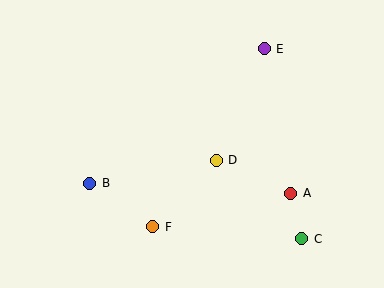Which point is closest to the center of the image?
Point D at (216, 160) is closest to the center.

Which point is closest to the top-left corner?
Point B is closest to the top-left corner.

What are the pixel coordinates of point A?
Point A is at (290, 193).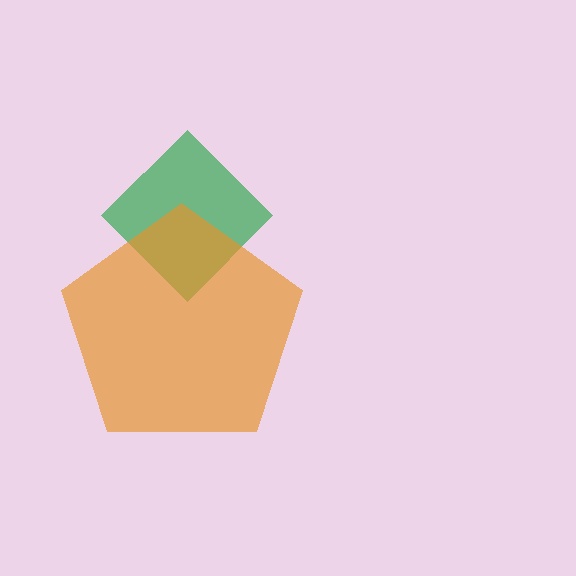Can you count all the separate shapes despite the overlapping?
Yes, there are 2 separate shapes.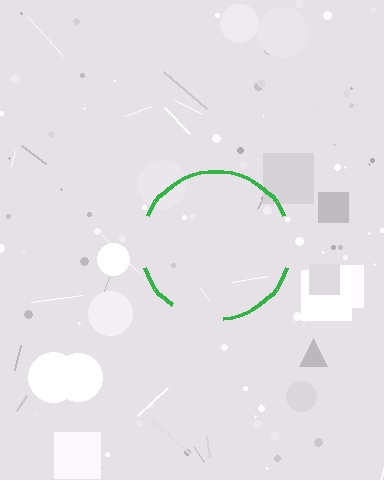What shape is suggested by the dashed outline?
The dashed outline suggests a circle.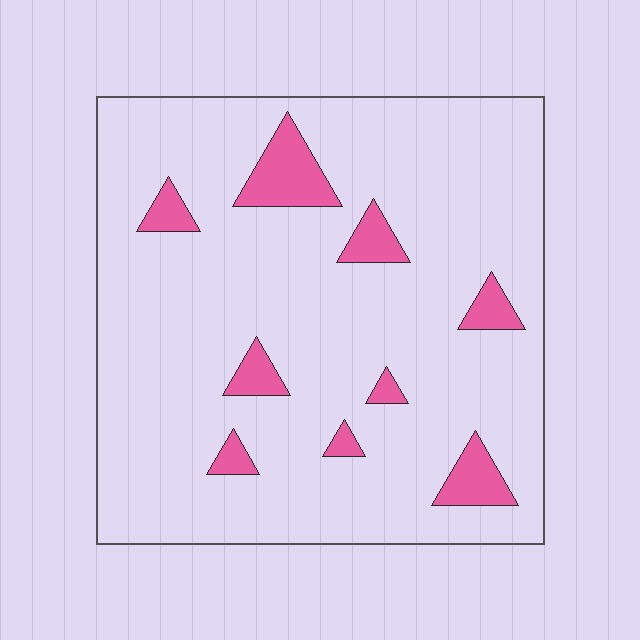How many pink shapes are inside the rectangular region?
9.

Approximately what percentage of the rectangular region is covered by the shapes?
Approximately 10%.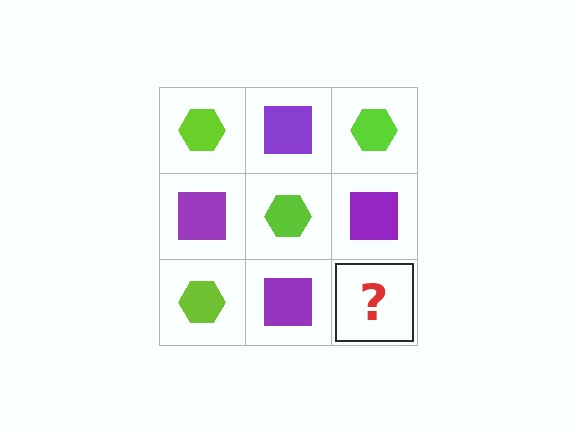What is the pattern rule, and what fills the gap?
The rule is that it alternates lime hexagon and purple square in a checkerboard pattern. The gap should be filled with a lime hexagon.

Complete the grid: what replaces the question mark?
The question mark should be replaced with a lime hexagon.